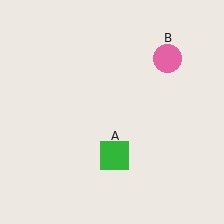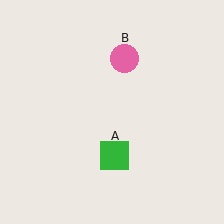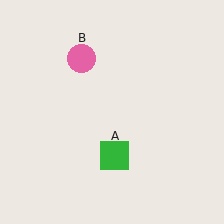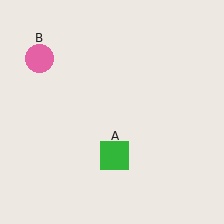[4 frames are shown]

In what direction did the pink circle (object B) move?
The pink circle (object B) moved left.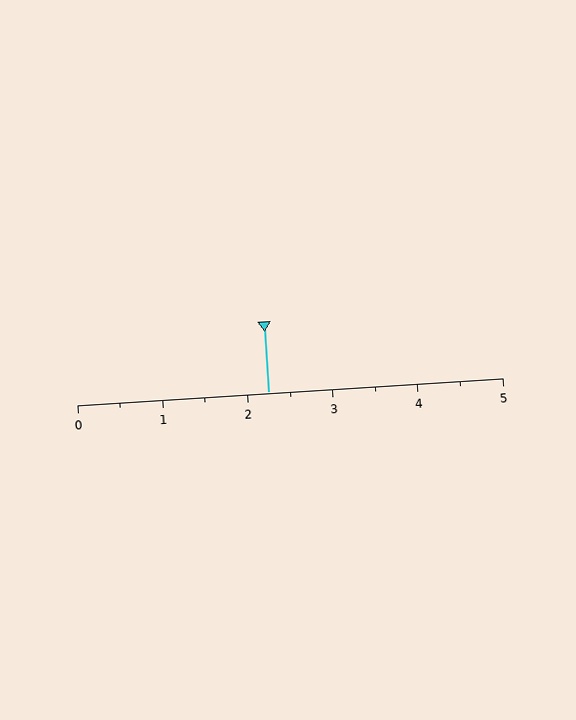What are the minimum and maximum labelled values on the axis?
The axis runs from 0 to 5.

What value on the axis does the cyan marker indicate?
The marker indicates approximately 2.2.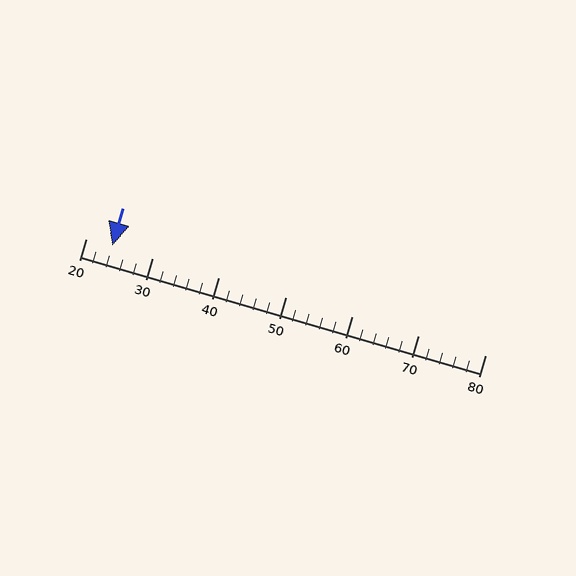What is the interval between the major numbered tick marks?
The major tick marks are spaced 10 units apart.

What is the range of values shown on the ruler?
The ruler shows values from 20 to 80.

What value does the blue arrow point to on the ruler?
The blue arrow points to approximately 24.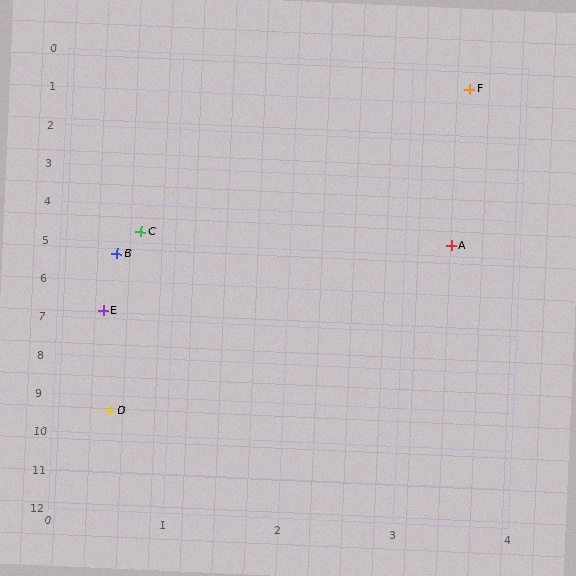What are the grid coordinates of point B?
Point B is at approximately (0.5, 5.3).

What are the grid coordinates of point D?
Point D is at approximately (0.5, 9.4).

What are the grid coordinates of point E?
Point E is at approximately (0.4, 6.8).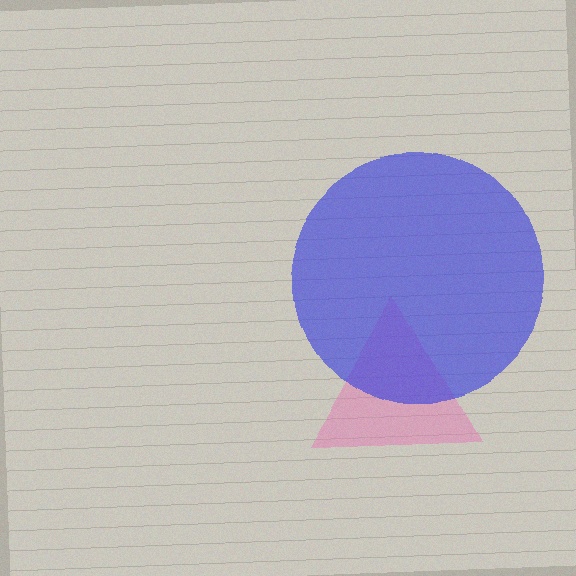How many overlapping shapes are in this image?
There are 2 overlapping shapes in the image.